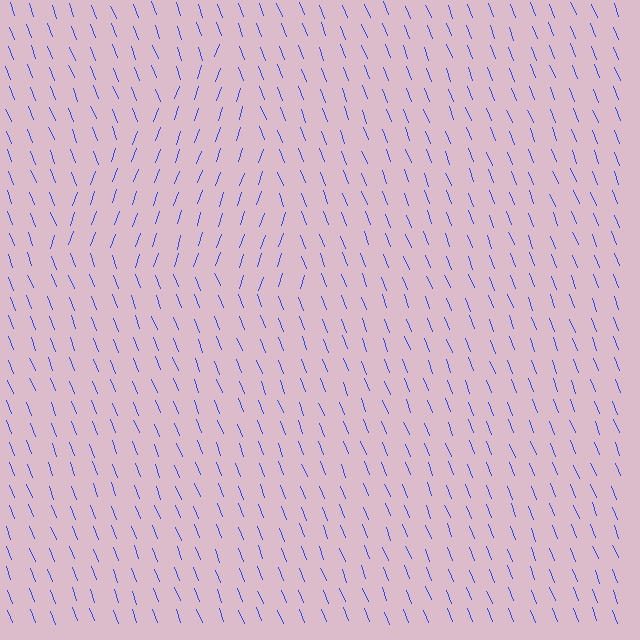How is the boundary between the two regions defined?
The boundary is defined purely by a change in line orientation (approximately 40 degrees difference). All lines are the same color and thickness.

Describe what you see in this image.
The image is filled with small blue line segments. A triangle region in the image has lines oriented differently from the surrounding lines, creating a visible texture boundary.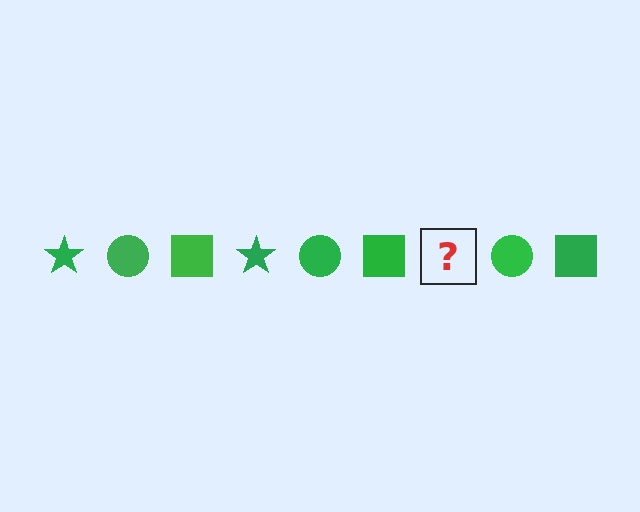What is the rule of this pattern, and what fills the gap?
The rule is that the pattern cycles through star, circle, square shapes in green. The gap should be filled with a green star.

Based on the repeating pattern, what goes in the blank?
The blank should be a green star.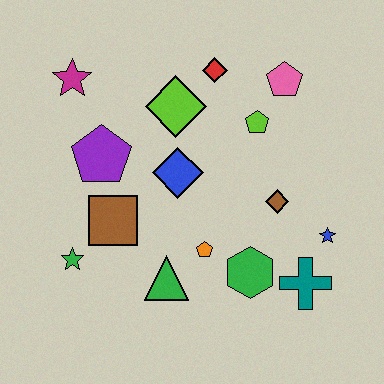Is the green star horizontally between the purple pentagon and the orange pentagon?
No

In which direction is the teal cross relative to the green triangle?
The teal cross is to the right of the green triangle.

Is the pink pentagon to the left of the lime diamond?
No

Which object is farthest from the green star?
The pink pentagon is farthest from the green star.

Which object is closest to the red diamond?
The lime diamond is closest to the red diamond.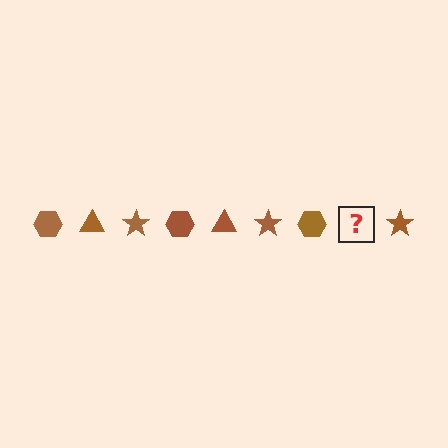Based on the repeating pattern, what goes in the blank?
The blank should be a brown triangle.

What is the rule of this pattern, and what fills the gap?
The rule is that the pattern cycles through hexagon, triangle, star shapes in brown. The gap should be filled with a brown triangle.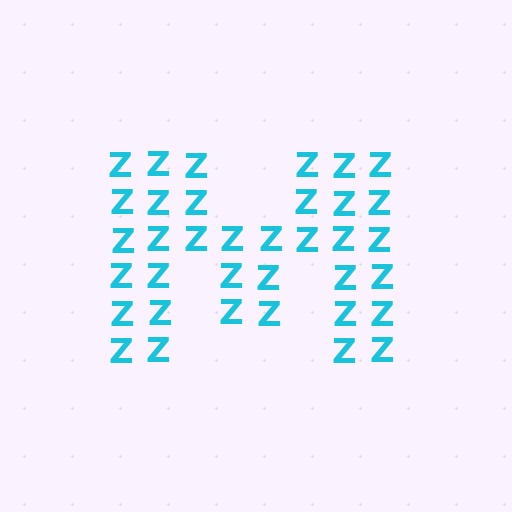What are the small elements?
The small elements are letter Z's.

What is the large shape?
The large shape is the letter M.